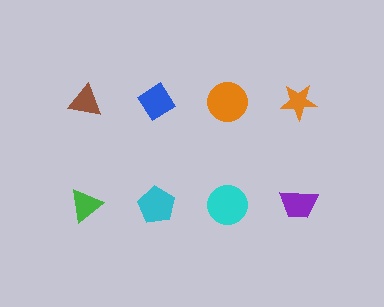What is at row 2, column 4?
A purple trapezoid.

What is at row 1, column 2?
A blue diamond.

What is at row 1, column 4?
An orange star.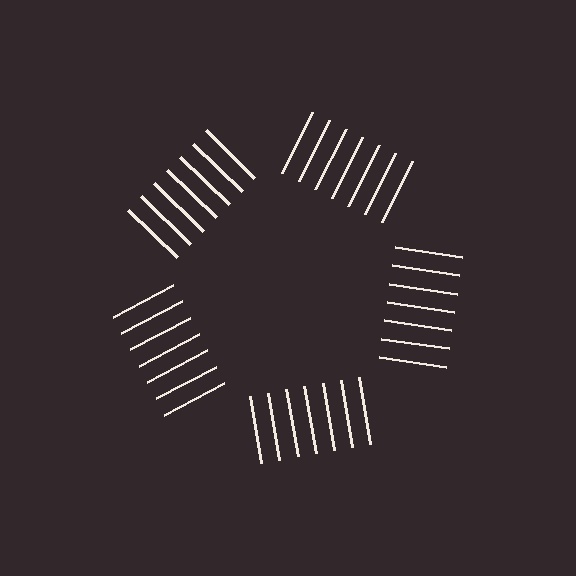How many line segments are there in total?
35 — 7 along each of the 5 edges.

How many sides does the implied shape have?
5 sides — the line-ends trace a pentagon.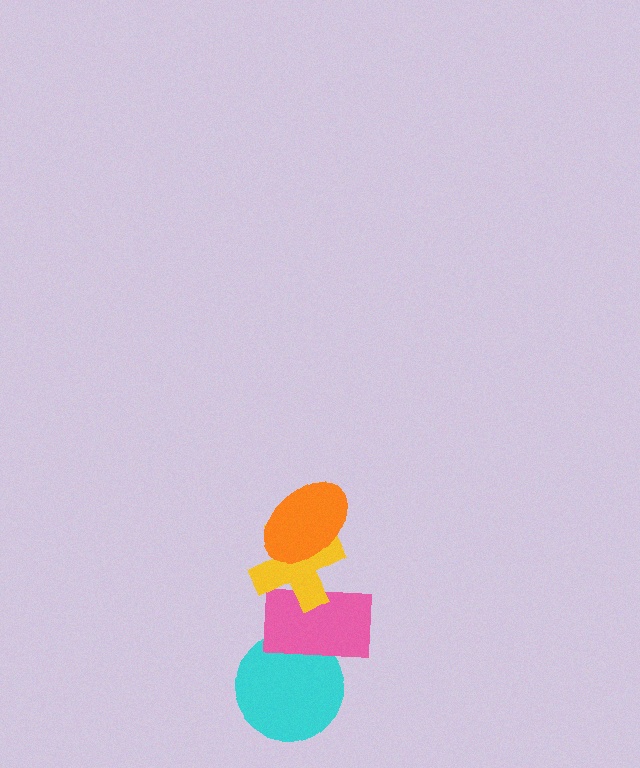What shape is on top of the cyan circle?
The pink rectangle is on top of the cyan circle.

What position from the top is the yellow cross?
The yellow cross is 2nd from the top.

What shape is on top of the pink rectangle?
The yellow cross is on top of the pink rectangle.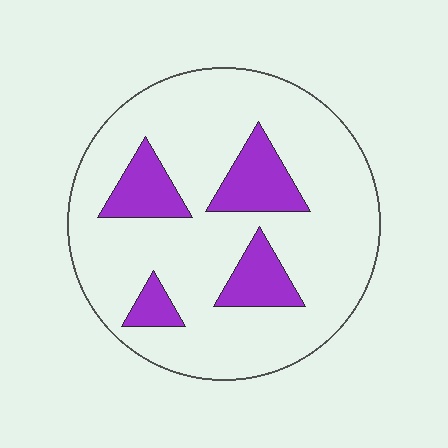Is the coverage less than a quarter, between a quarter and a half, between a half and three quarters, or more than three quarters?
Less than a quarter.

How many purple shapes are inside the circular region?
4.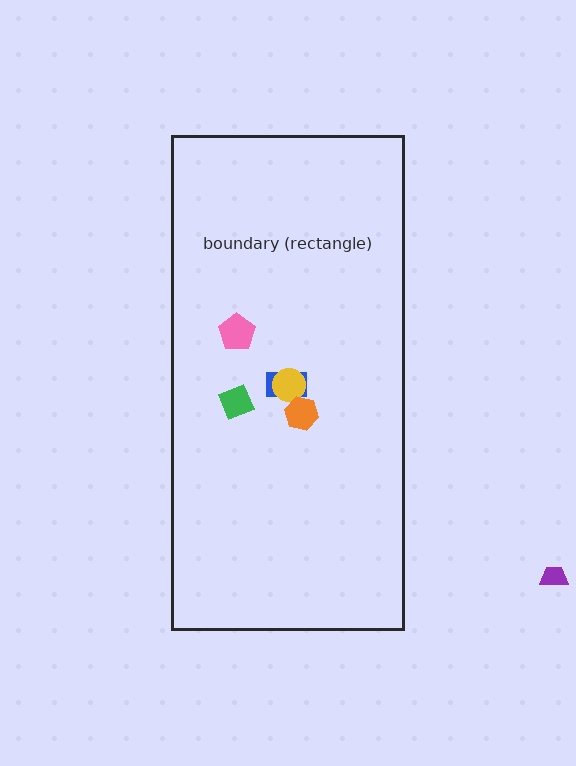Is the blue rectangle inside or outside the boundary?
Inside.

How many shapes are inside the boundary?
5 inside, 1 outside.